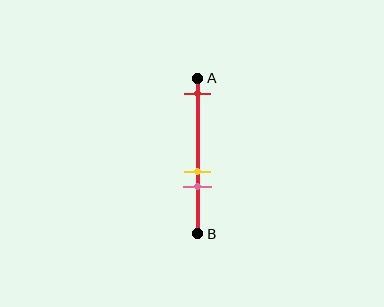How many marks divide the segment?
There are 3 marks dividing the segment.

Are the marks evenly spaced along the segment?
No, the marks are not evenly spaced.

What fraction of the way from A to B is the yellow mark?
The yellow mark is approximately 60% (0.6) of the way from A to B.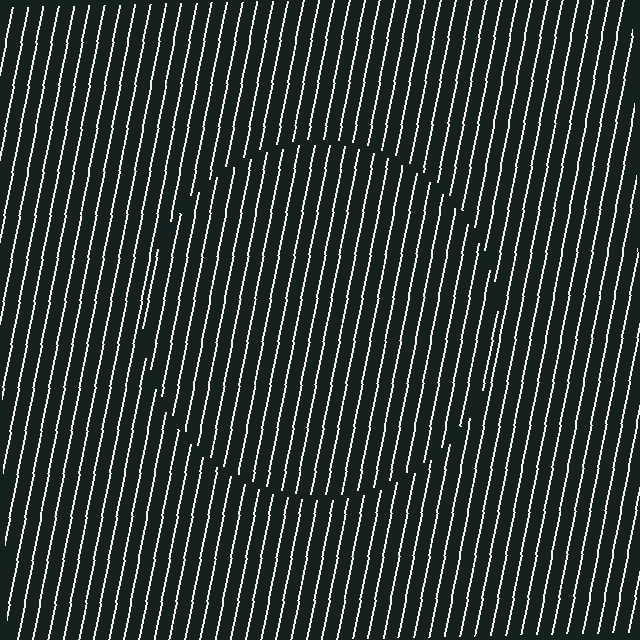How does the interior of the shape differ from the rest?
The interior of the shape contains the same grating, shifted by half a period — the contour is defined by the phase discontinuity where line-ends from the inner and outer gratings abut.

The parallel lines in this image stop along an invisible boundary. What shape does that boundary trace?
An illusory circle. The interior of the shape contains the same grating, shifted by half a period — the contour is defined by the phase discontinuity where line-ends from the inner and outer gratings abut.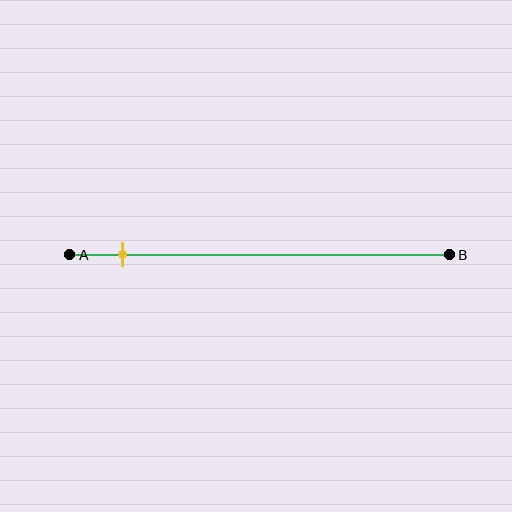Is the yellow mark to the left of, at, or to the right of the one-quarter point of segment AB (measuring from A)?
The yellow mark is to the left of the one-quarter point of segment AB.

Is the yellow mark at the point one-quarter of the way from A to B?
No, the mark is at about 15% from A, not at the 25% one-quarter point.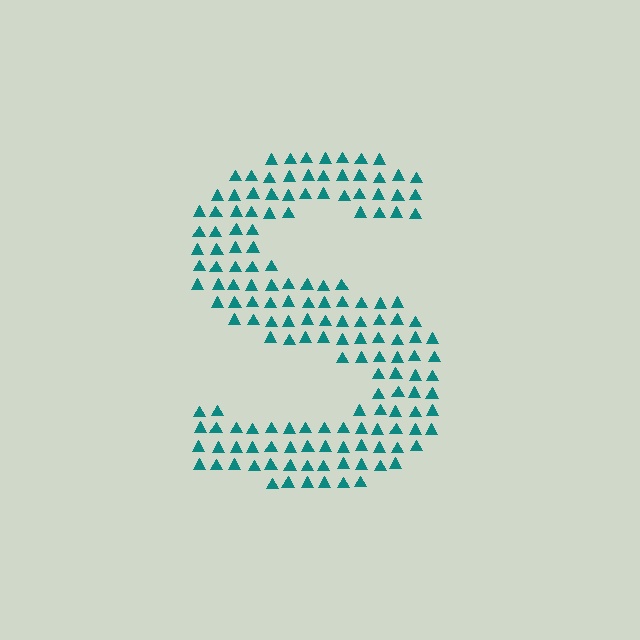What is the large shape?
The large shape is the letter S.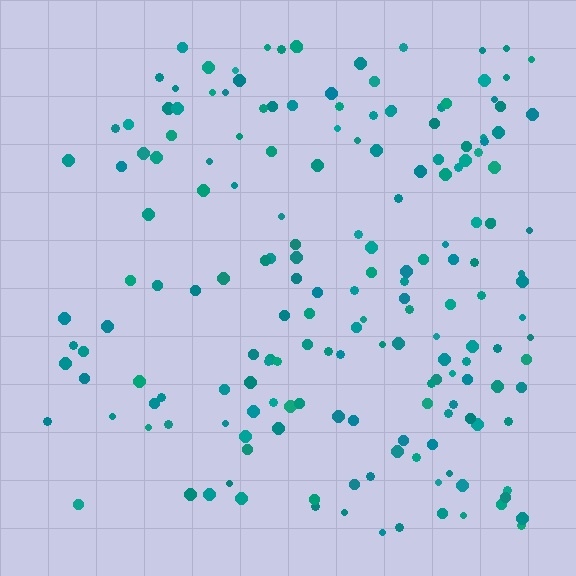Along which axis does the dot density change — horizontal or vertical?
Horizontal.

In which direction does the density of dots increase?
From left to right, with the right side densest.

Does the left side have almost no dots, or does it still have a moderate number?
Still a moderate number, just noticeably fewer than the right.